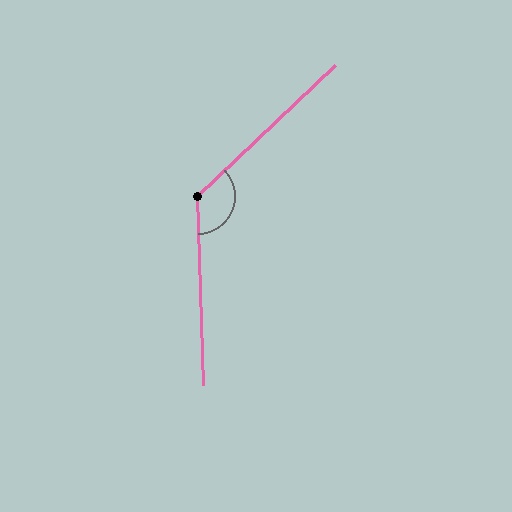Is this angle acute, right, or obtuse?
It is obtuse.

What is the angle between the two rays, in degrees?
Approximately 132 degrees.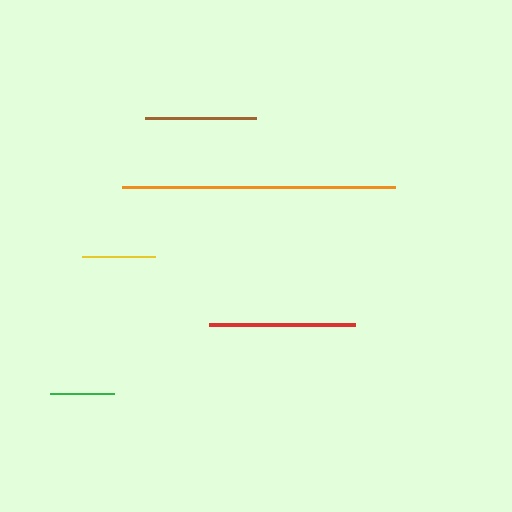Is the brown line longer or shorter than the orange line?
The orange line is longer than the brown line.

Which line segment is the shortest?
The green line is the shortest at approximately 65 pixels.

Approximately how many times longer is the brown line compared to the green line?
The brown line is approximately 1.7 times the length of the green line.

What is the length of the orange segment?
The orange segment is approximately 273 pixels long.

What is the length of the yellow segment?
The yellow segment is approximately 73 pixels long.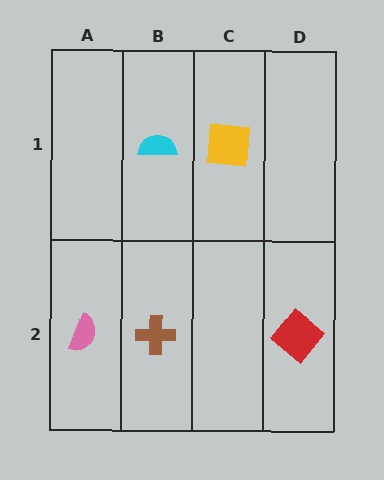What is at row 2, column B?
A brown cross.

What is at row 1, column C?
A yellow square.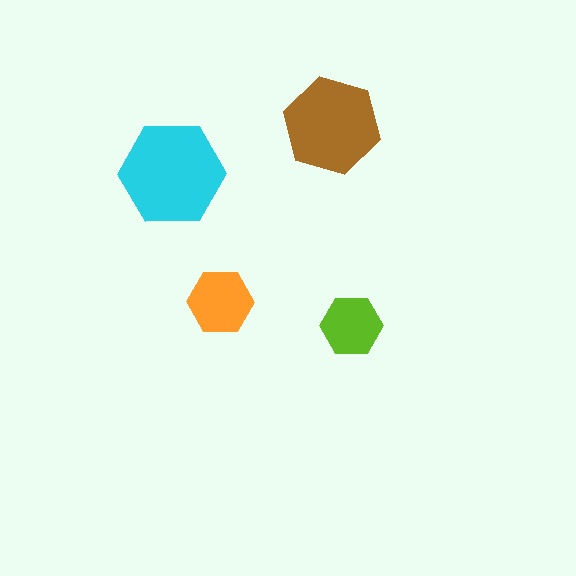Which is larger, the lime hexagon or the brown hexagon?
The brown one.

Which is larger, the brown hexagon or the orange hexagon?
The brown one.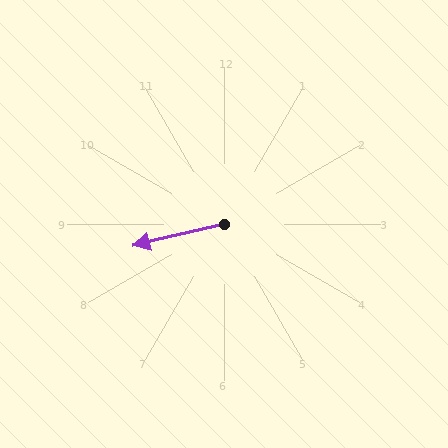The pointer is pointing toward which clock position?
Roughly 9 o'clock.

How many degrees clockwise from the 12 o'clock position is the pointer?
Approximately 257 degrees.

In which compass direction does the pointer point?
West.